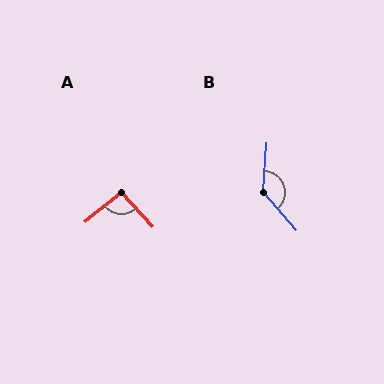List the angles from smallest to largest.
A (93°), B (135°).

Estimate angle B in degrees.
Approximately 135 degrees.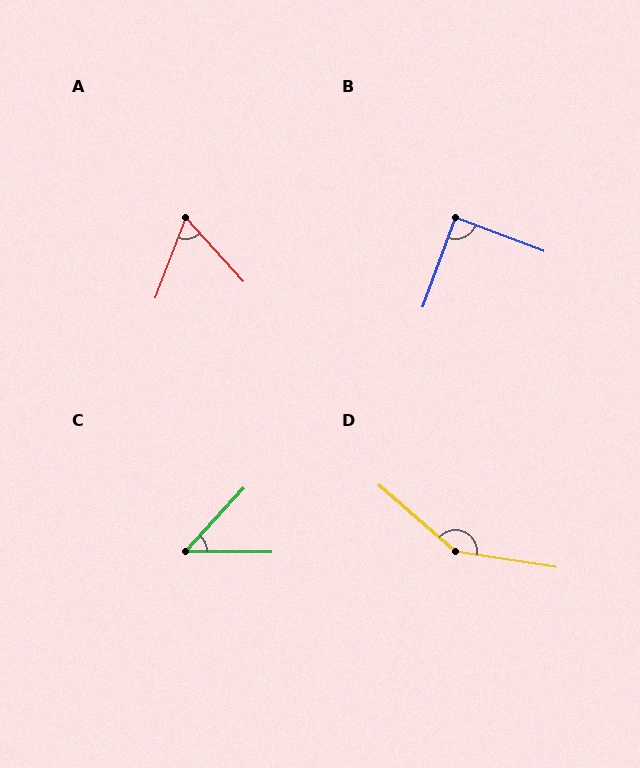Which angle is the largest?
D, at approximately 148 degrees.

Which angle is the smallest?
C, at approximately 48 degrees.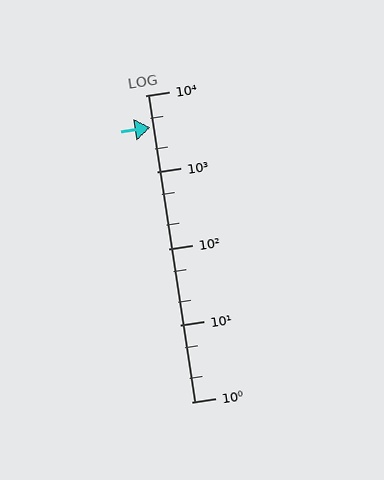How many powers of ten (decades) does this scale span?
The scale spans 4 decades, from 1 to 10000.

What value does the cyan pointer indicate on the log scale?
The pointer indicates approximately 3800.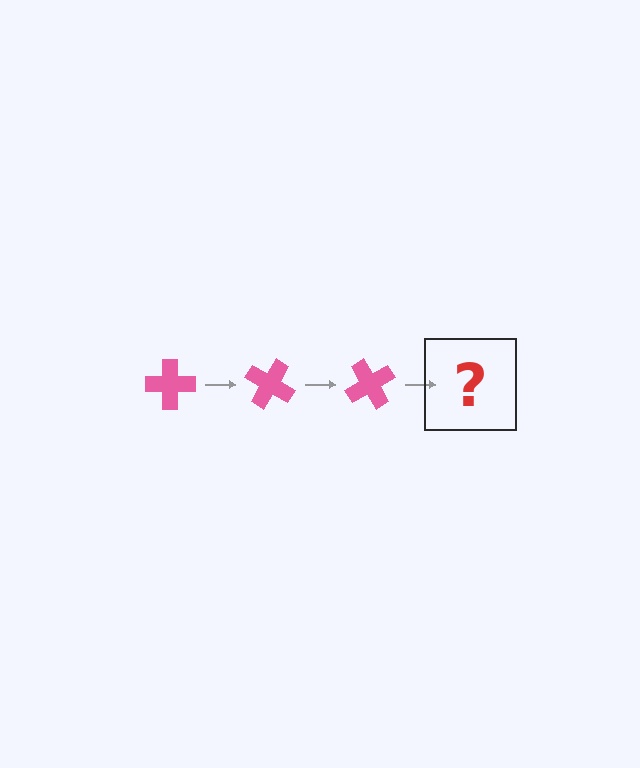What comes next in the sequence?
The next element should be a pink cross rotated 90 degrees.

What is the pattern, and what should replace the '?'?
The pattern is that the cross rotates 30 degrees each step. The '?' should be a pink cross rotated 90 degrees.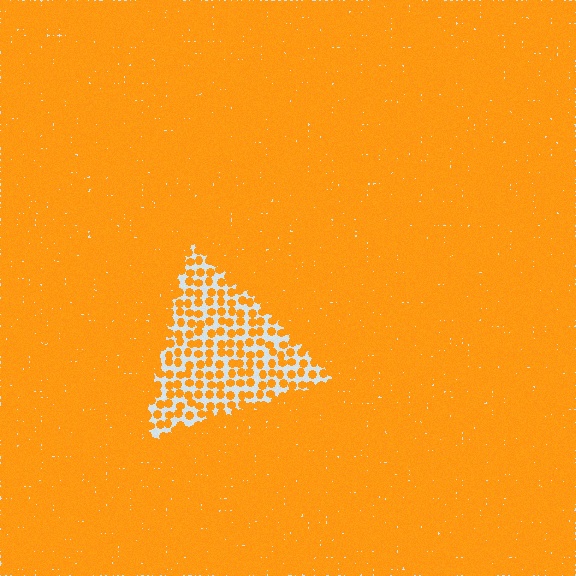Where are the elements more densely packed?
The elements are more densely packed outside the triangle boundary.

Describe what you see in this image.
The image contains small orange elements arranged at two different densities. A triangle-shaped region is visible where the elements are less densely packed than the surrounding area.